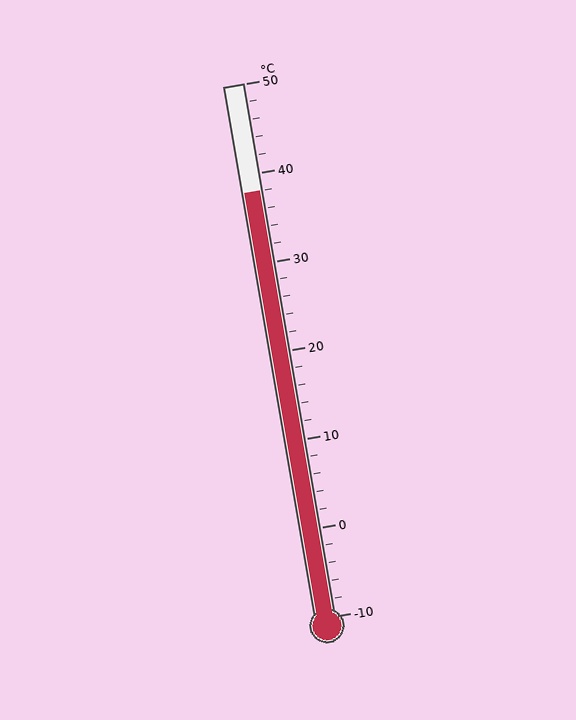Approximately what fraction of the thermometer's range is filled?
The thermometer is filled to approximately 80% of its range.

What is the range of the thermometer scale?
The thermometer scale ranges from -10°C to 50°C.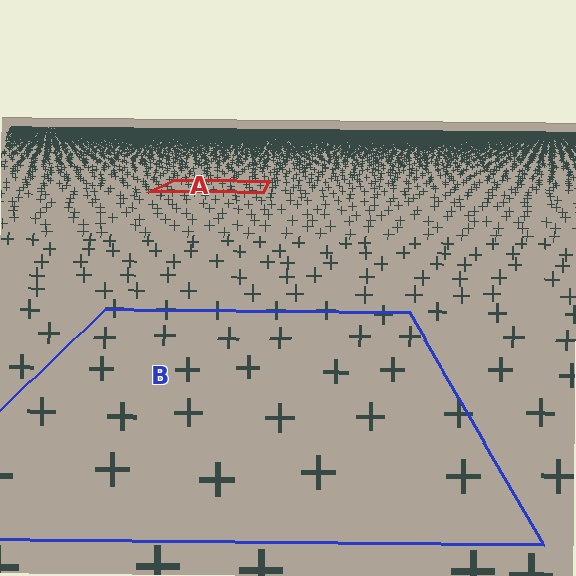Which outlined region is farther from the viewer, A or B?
Region A is farther from the viewer — the texture elements inside it appear smaller and more densely packed.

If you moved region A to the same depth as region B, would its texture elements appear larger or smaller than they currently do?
They would appear larger. At a closer depth, the same texture elements are projected at a bigger on-screen size.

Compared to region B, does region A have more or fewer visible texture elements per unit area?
Region A has more texture elements per unit area — they are packed more densely because it is farther away.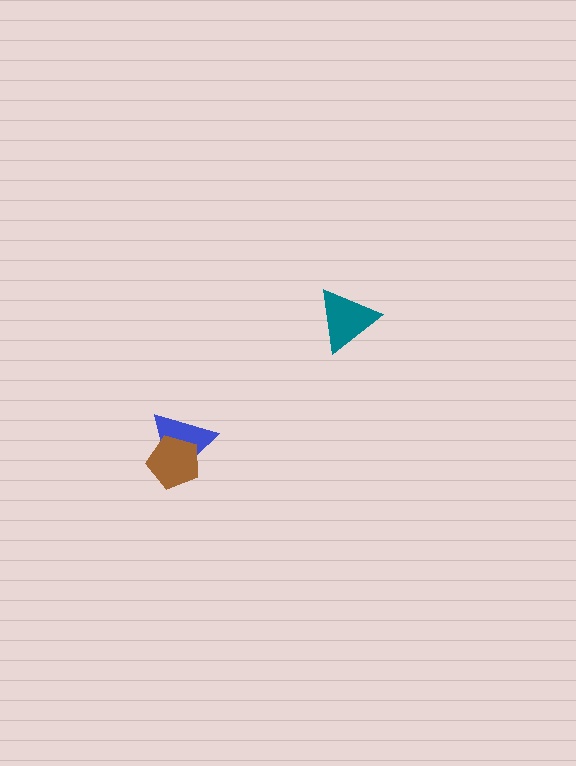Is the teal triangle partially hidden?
No, no other shape covers it.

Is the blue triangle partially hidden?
Yes, it is partially covered by another shape.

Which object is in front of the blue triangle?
The brown pentagon is in front of the blue triangle.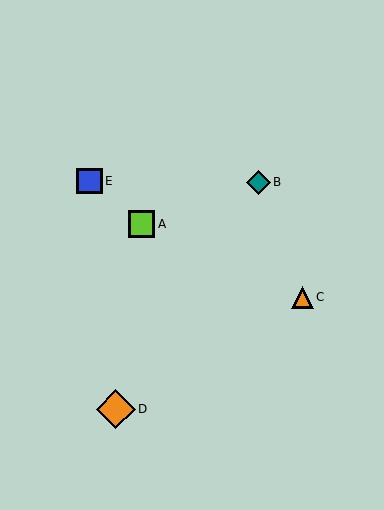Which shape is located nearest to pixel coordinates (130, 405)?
The orange diamond (labeled D) at (116, 409) is nearest to that location.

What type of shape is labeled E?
Shape E is a blue square.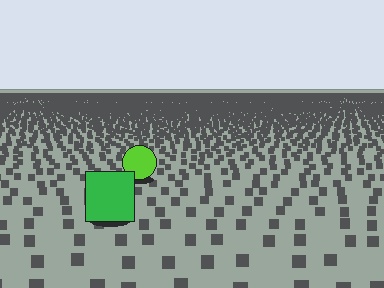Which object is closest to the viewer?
The green square is closest. The texture marks near it are larger and more spread out.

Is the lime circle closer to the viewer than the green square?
No. The green square is closer — you can tell from the texture gradient: the ground texture is coarser near it.